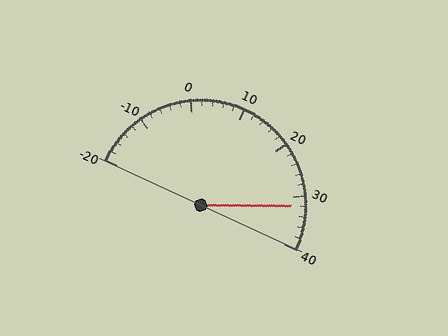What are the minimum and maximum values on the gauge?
The gauge ranges from -20 to 40.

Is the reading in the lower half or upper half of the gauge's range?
The reading is in the upper half of the range (-20 to 40).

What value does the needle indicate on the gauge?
The needle indicates approximately 32.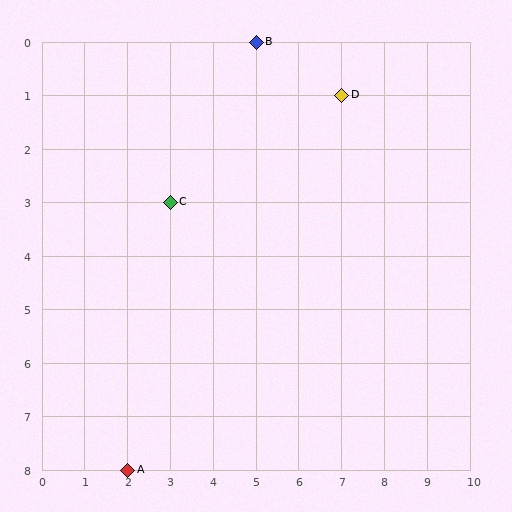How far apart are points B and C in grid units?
Points B and C are 2 columns and 3 rows apart (about 3.6 grid units diagonally).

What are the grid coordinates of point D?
Point D is at grid coordinates (7, 1).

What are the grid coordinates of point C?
Point C is at grid coordinates (3, 3).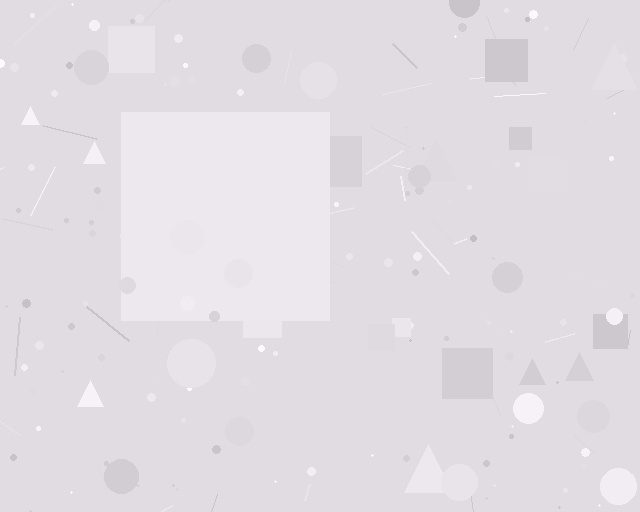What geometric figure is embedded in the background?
A square is embedded in the background.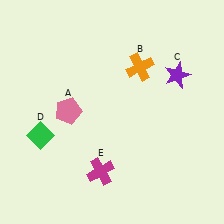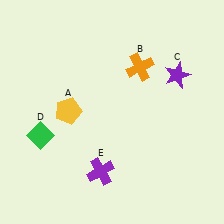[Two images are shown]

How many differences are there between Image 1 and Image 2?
There are 2 differences between the two images.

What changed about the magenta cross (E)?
In Image 1, E is magenta. In Image 2, it changed to purple.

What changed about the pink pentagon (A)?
In Image 1, A is pink. In Image 2, it changed to yellow.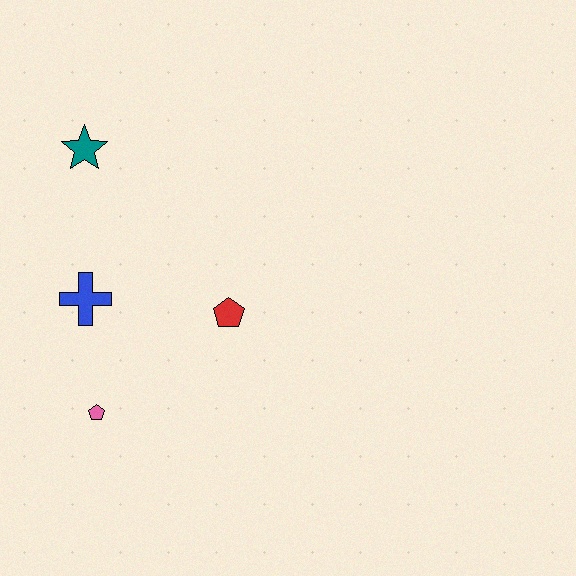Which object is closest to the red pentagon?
The blue cross is closest to the red pentagon.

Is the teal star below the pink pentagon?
No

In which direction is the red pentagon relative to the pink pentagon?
The red pentagon is to the right of the pink pentagon.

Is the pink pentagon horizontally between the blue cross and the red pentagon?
Yes